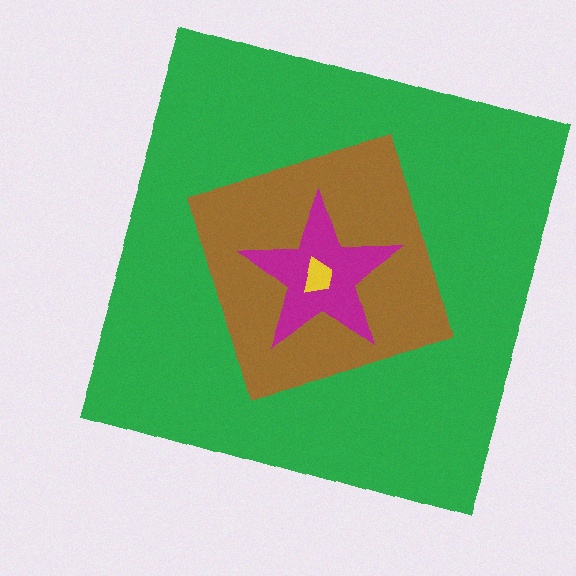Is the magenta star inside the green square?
Yes.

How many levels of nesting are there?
4.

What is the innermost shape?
The yellow trapezoid.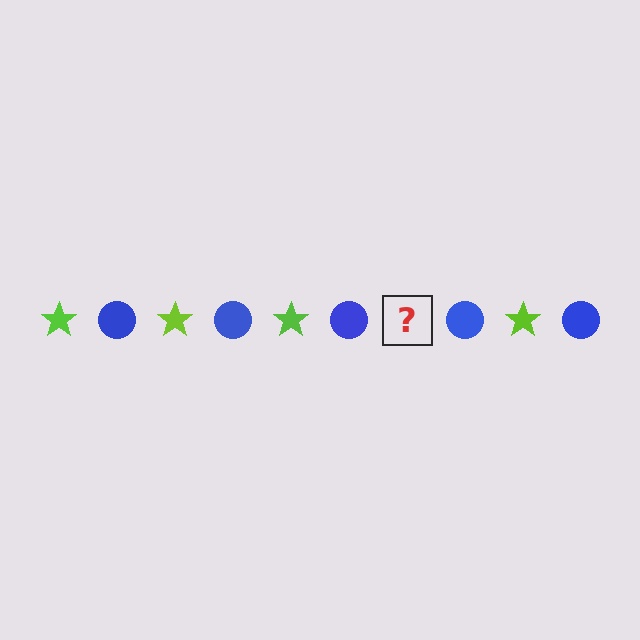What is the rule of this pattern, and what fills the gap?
The rule is that the pattern alternates between lime star and blue circle. The gap should be filled with a lime star.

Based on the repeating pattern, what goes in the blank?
The blank should be a lime star.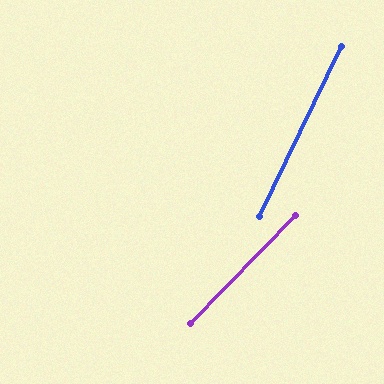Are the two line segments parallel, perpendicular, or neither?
Neither parallel nor perpendicular — they differ by about 18°.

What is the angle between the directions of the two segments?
Approximately 18 degrees.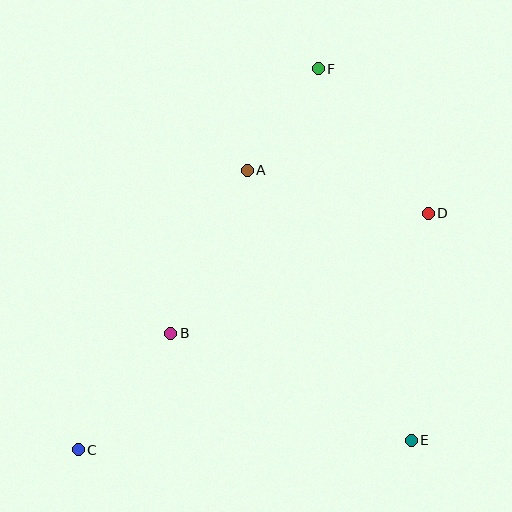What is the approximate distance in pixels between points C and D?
The distance between C and D is approximately 422 pixels.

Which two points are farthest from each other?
Points C and F are farthest from each other.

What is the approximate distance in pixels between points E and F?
The distance between E and F is approximately 383 pixels.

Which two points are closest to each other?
Points A and F are closest to each other.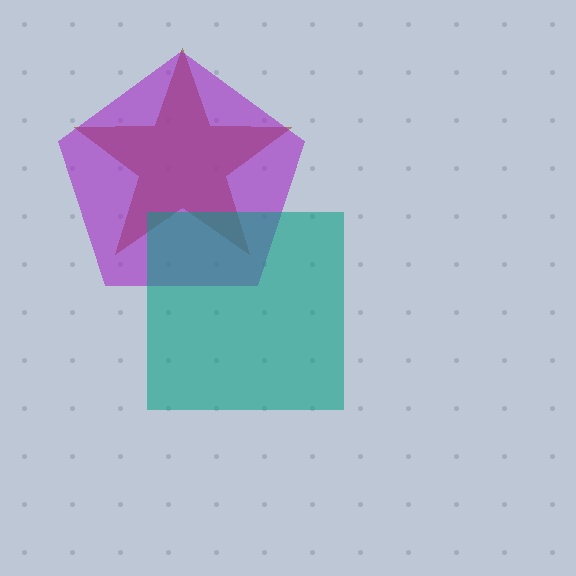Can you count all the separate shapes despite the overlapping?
Yes, there are 3 separate shapes.